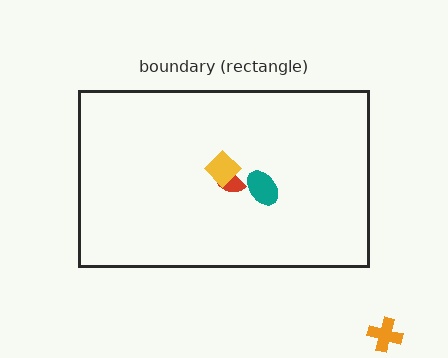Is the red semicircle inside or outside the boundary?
Inside.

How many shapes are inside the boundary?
3 inside, 1 outside.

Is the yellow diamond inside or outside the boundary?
Inside.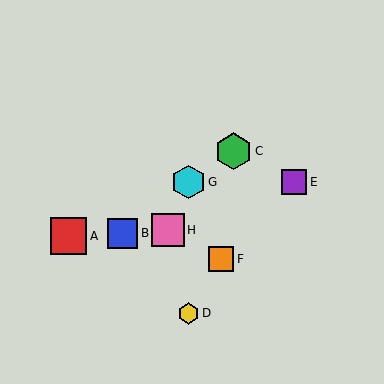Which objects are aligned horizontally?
Objects E, G are aligned horizontally.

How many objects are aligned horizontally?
2 objects (E, G) are aligned horizontally.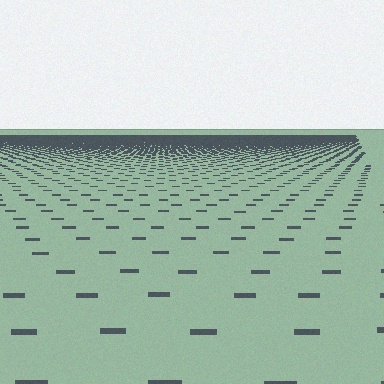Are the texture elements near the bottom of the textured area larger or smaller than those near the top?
Larger. Near the bottom, elements are closer to the viewer and appear at a bigger on-screen size.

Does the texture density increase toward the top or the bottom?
Density increases toward the top.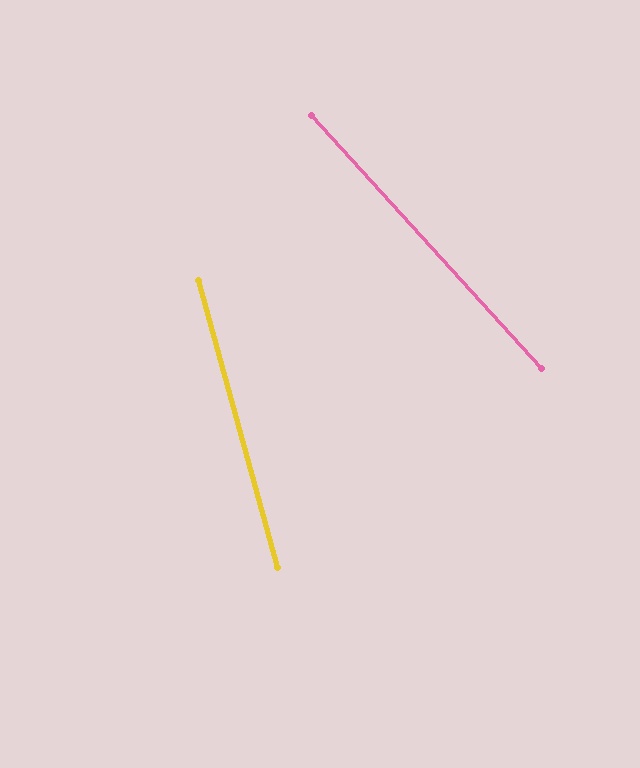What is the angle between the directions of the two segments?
Approximately 27 degrees.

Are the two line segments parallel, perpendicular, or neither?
Neither parallel nor perpendicular — they differ by about 27°.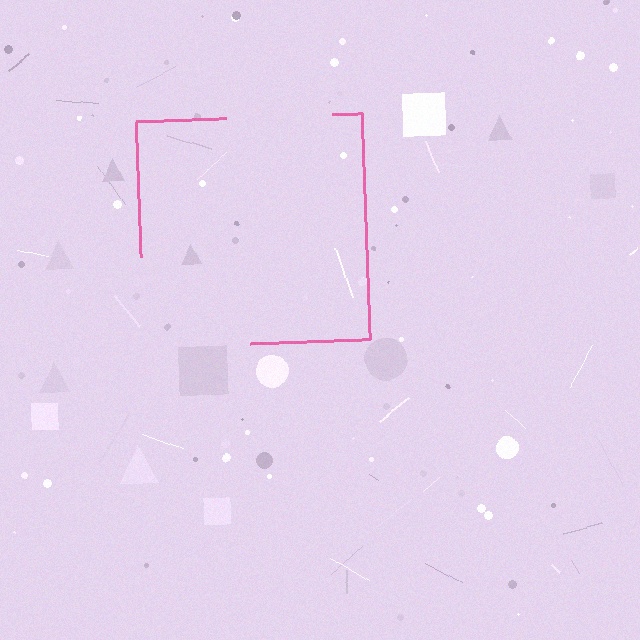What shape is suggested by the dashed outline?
The dashed outline suggests a square.